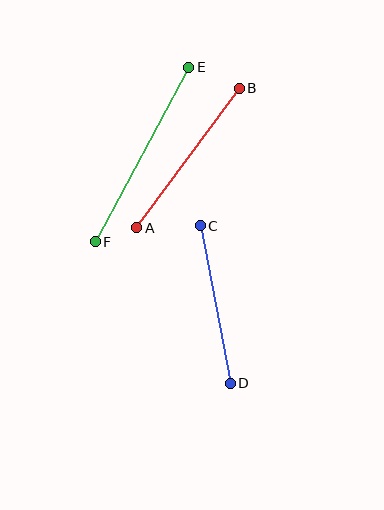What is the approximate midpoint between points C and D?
The midpoint is at approximately (215, 305) pixels.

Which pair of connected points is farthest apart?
Points E and F are farthest apart.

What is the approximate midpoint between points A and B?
The midpoint is at approximately (188, 158) pixels.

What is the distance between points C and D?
The distance is approximately 160 pixels.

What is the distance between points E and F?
The distance is approximately 198 pixels.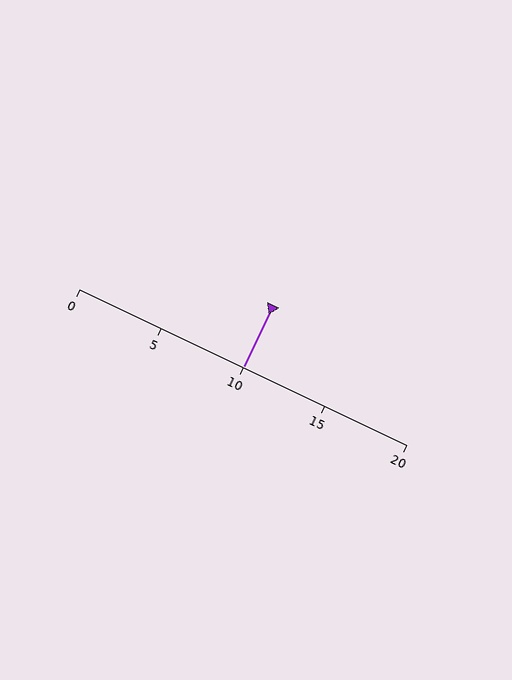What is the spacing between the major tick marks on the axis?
The major ticks are spaced 5 apart.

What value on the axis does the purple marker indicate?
The marker indicates approximately 10.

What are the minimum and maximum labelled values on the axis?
The axis runs from 0 to 20.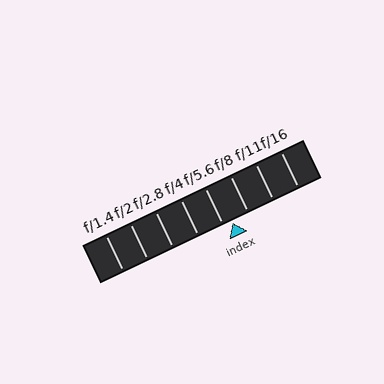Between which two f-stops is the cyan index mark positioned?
The index mark is between f/5.6 and f/8.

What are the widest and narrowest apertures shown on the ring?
The widest aperture shown is f/1.4 and the narrowest is f/16.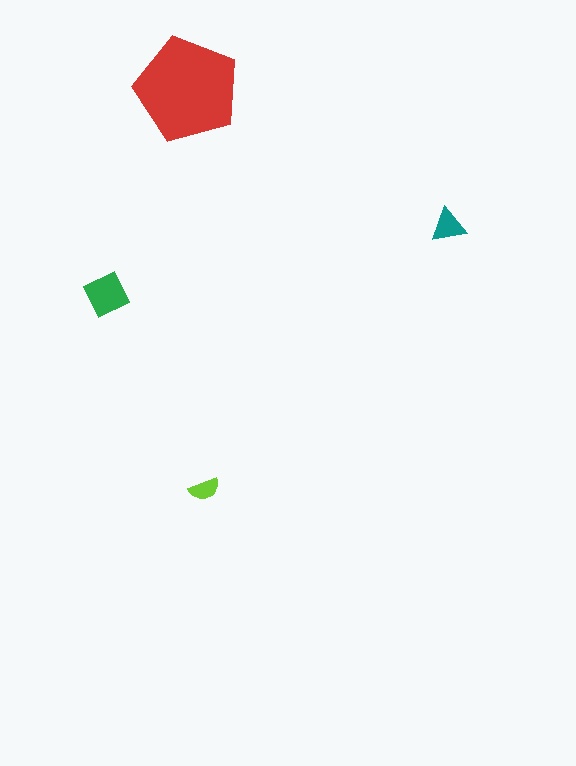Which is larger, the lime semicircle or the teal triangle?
The teal triangle.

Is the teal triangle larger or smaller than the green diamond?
Smaller.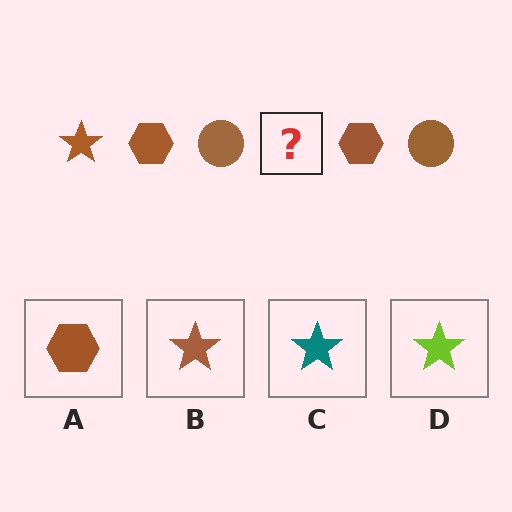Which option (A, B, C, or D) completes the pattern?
B.